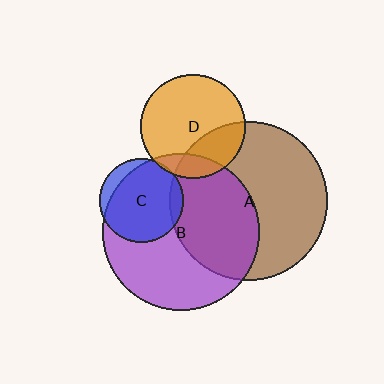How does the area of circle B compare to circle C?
Approximately 3.5 times.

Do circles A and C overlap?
Yes.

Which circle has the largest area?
Circle A (brown).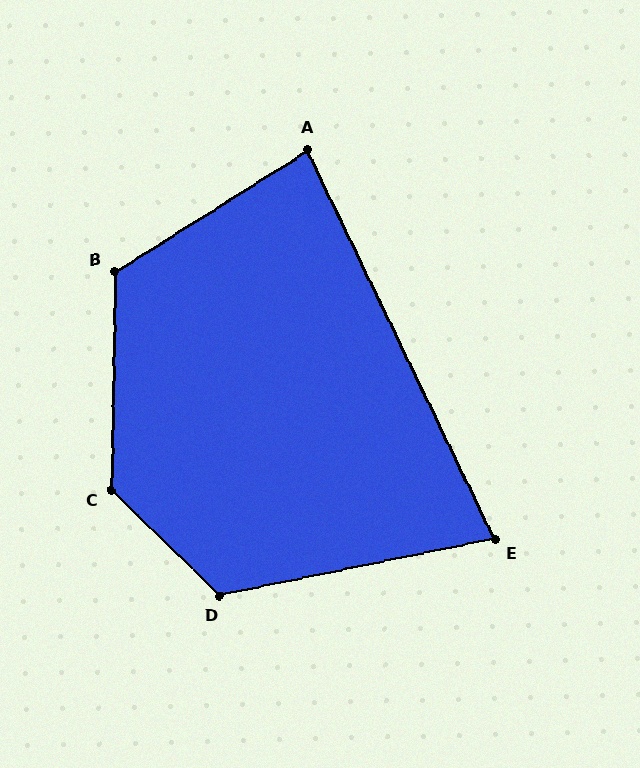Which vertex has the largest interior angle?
C, at approximately 133 degrees.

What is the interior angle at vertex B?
Approximately 123 degrees (obtuse).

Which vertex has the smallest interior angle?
E, at approximately 76 degrees.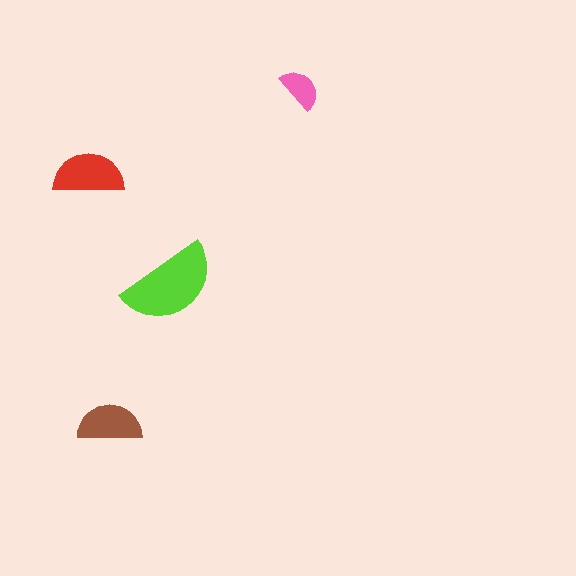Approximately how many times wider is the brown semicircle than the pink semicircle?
About 1.5 times wider.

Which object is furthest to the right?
The pink semicircle is rightmost.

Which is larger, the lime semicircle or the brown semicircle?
The lime one.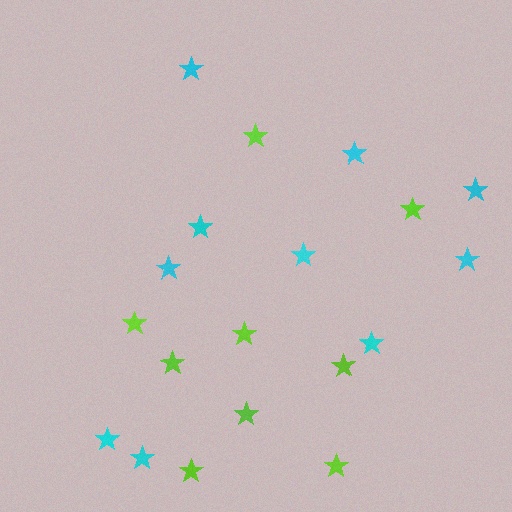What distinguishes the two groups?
There are 2 groups: one group of cyan stars (10) and one group of lime stars (9).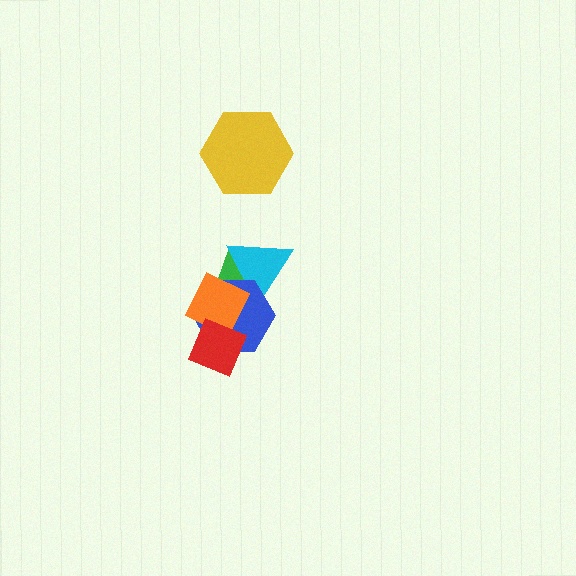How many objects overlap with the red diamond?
2 objects overlap with the red diamond.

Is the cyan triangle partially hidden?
Yes, it is partially covered by another shape.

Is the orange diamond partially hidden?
Yes, it is partially covered by another shape.